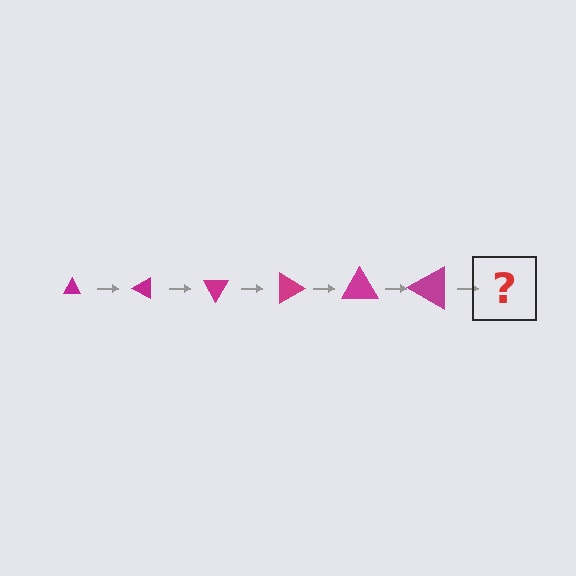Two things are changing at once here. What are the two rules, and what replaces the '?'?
The two rules are that the triangle grows larger each step and it rotates 30 degrees each step. The '?' should be a triangle, larger than the previous one and rotated 180 degrees from the start.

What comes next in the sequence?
The next element should be a triangle, larger than the previous one and rotated 180 degrees from the start.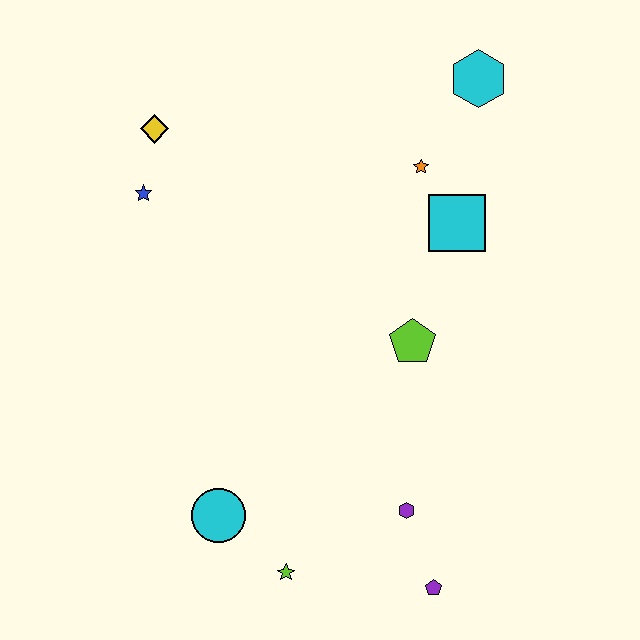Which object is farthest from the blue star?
The purple pentagon is farthest from the blue star.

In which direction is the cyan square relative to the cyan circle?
The cyan square is above the cyan circle.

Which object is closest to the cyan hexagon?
The orange star is closest to the cyan hexagon.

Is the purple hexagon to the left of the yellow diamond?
No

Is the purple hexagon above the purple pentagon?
Yes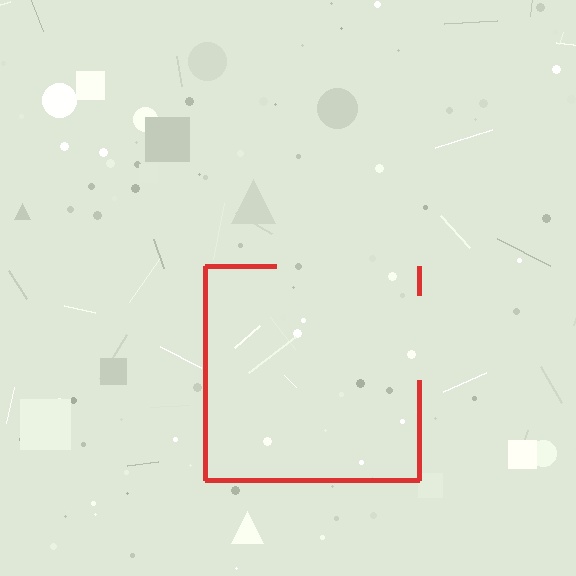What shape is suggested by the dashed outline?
The dashed outline suggests a square.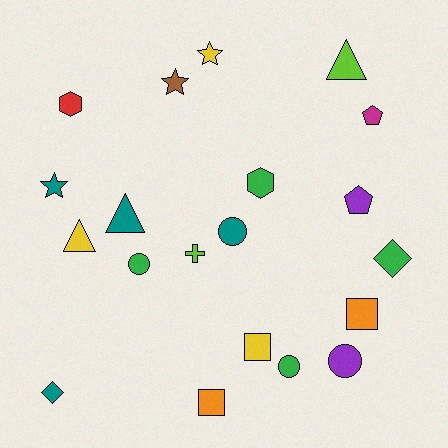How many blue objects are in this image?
There are no blue objects.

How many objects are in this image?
There are 20 objects.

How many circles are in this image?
There are 4 circles.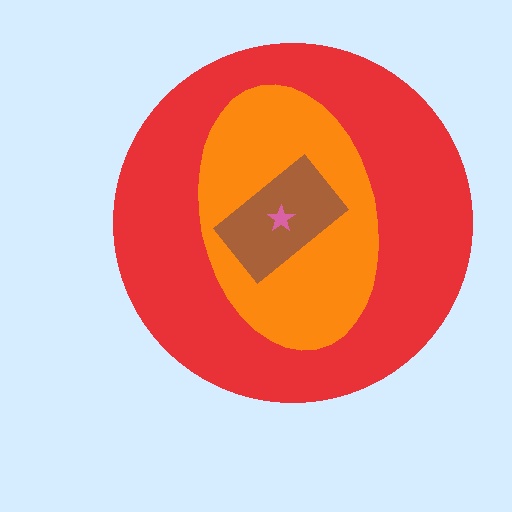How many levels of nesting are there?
4.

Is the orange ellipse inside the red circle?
Yes.